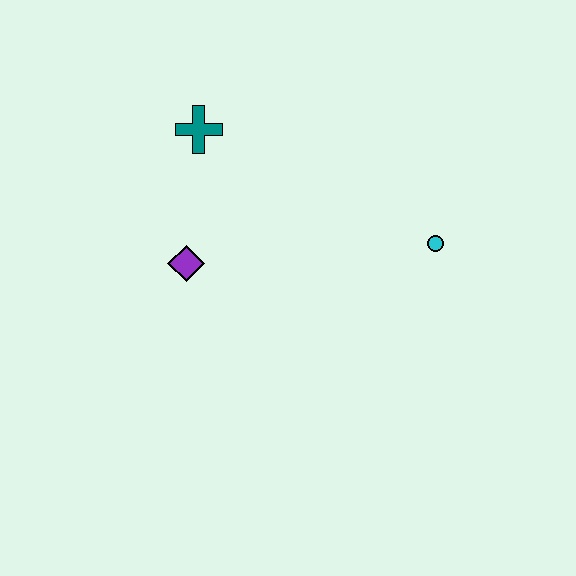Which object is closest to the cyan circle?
The purple diamond is closest to the cyan circle.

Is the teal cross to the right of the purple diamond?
Yes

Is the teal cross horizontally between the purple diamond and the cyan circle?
Yes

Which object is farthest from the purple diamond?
The cyan circle is farthest from the purple diamond.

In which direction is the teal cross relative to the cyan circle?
The teal cross is to the left of the cyan circle.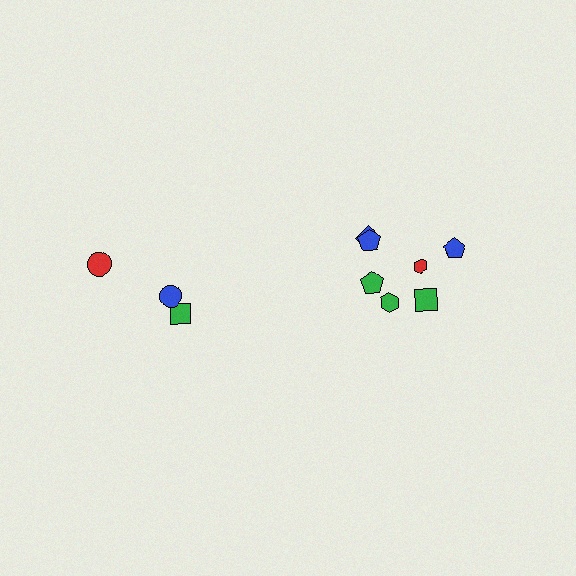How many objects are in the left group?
There are 3 objects.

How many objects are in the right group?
There are 7 objects.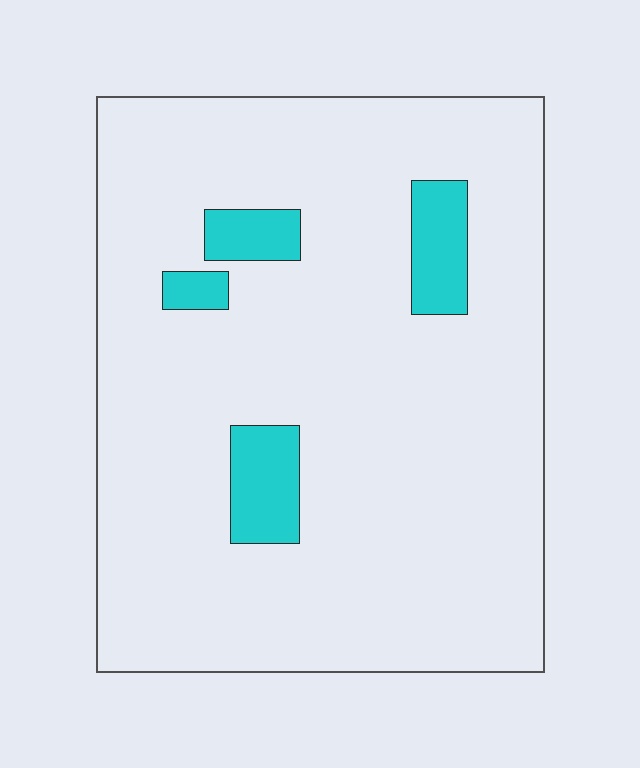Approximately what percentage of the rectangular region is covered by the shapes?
Approximately 10%.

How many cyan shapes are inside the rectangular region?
4.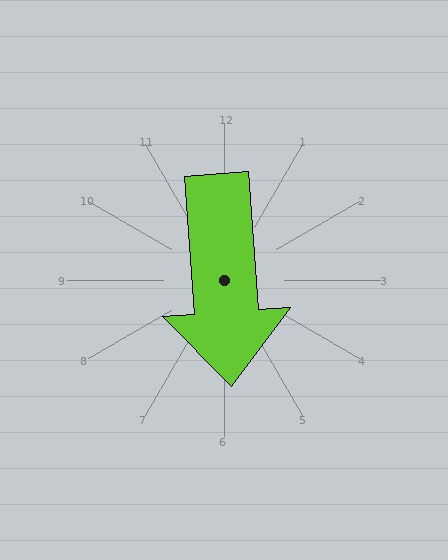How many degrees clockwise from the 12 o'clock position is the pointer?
Approximately 176 degrees.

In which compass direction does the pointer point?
South.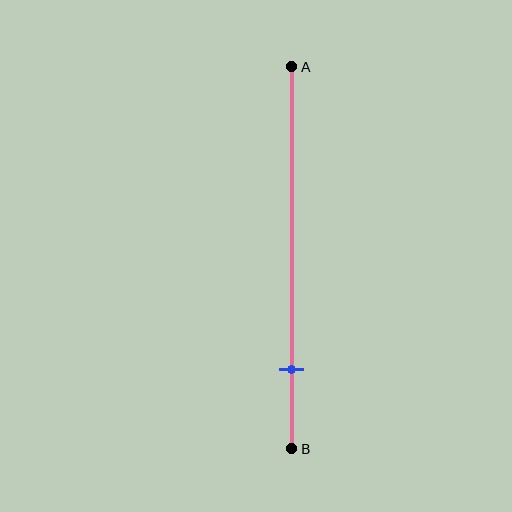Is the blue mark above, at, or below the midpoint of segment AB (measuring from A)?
The blue mark is below the midpoint of segment AB.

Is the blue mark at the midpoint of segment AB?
No, the mark is at about 80% from A, not at the 50% midpoint.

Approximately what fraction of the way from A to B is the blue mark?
The blue mark is approximately 80% of the way from A to B.